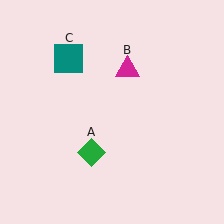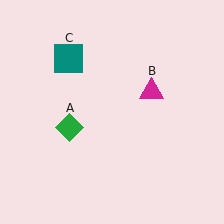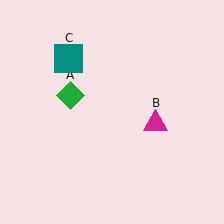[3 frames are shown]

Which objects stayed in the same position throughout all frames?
Teal square (object C) remained stationary.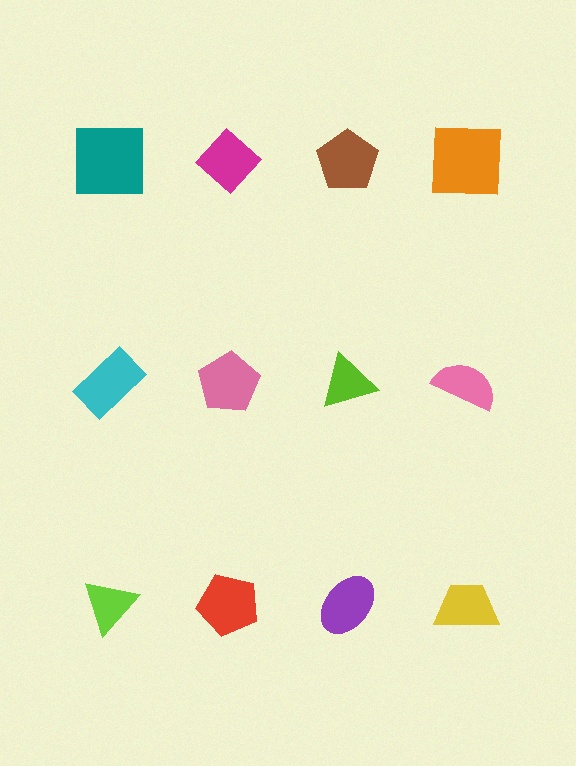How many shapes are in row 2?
4 shapes.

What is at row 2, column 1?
A cyan rectangle.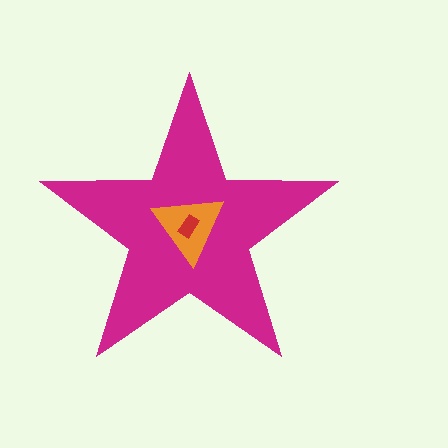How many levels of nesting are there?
3.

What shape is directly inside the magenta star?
The orange triangle.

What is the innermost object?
The red rectangle.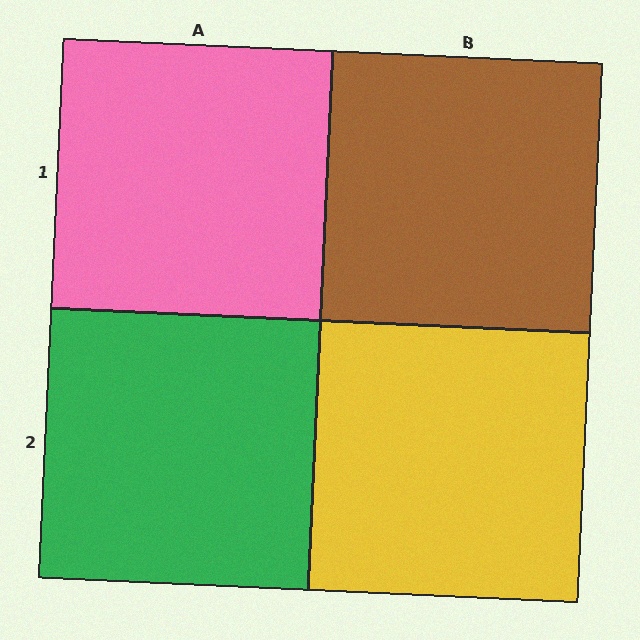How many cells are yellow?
1 cell is yellow.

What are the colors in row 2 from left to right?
Green, yellow.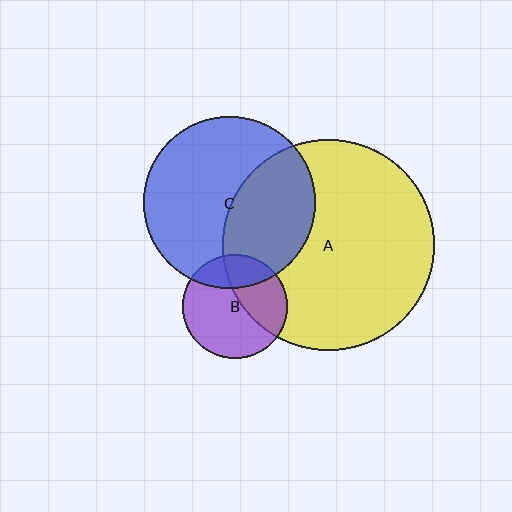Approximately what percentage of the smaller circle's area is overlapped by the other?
Approximately 40%.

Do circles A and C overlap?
Yes.